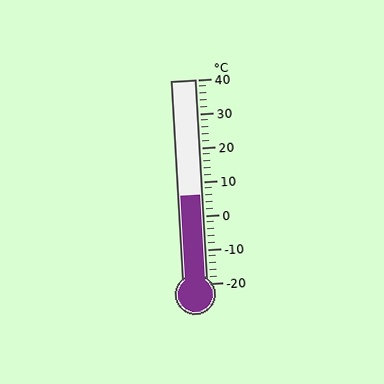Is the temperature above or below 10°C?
The temperature is below 10°C.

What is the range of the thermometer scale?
The thermometer scale ranges from -20°C to 40°C.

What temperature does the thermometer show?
The thermometer shows approximately 6°C.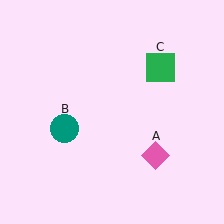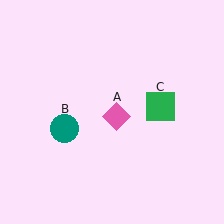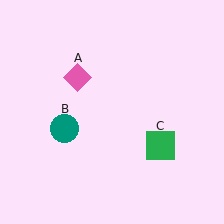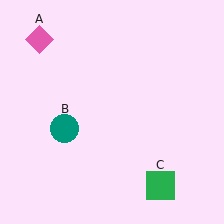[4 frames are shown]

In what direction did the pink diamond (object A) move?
The pink diamond (object A) moved up and to the left.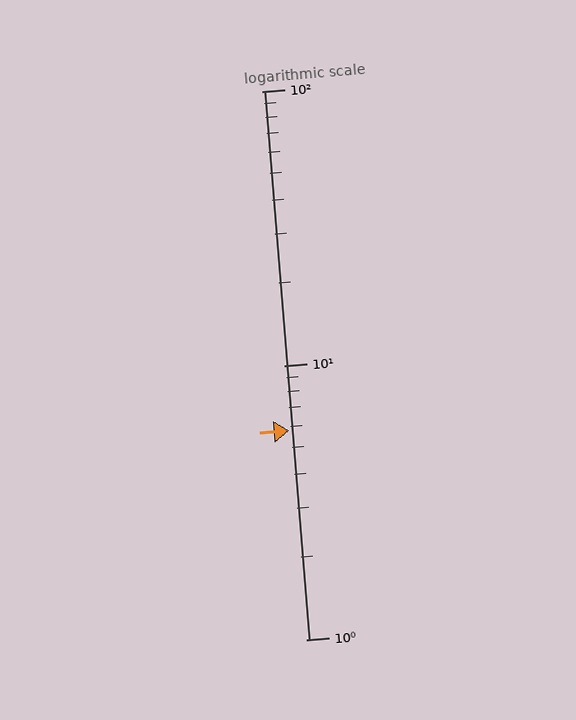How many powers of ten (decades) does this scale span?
The scale spans 2 decades, from 1 to 100.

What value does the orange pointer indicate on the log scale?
The pointer indicates approximately 5.8.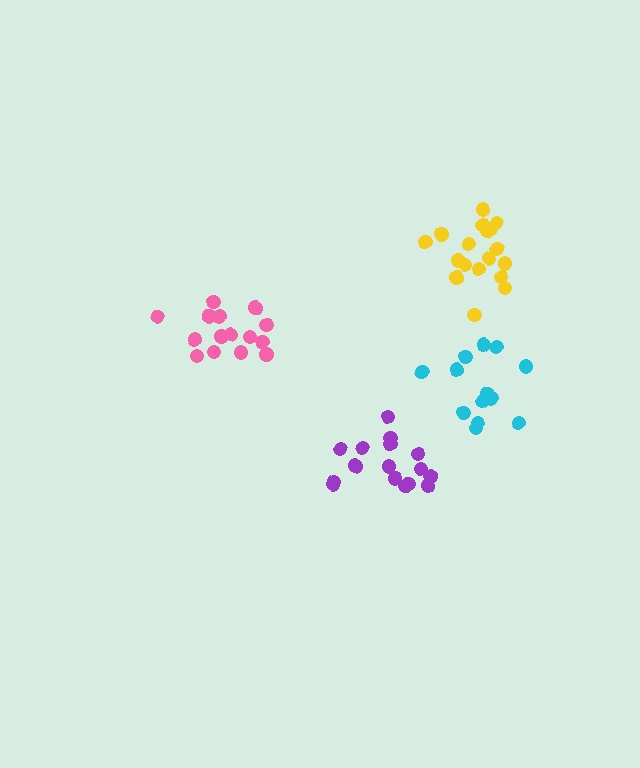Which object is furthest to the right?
The cyan cluster is rightmost.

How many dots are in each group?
Group 1: 13 dots, Group 2: 16 dots, Group 3: 15 dots, Group 4: 18 dots (62 total).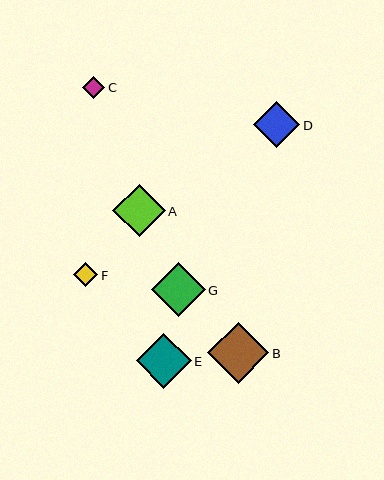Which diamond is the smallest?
Diamond C is the smallest with a size of approximately 22 pixels.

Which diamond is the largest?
Diamond B is the largest with a size of approximately 61 pixels.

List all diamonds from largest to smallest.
From largest to smallest: B, E, G, A, D, F, C.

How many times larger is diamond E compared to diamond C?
Diamond E is approximately 2.5 times the size of diamond C.